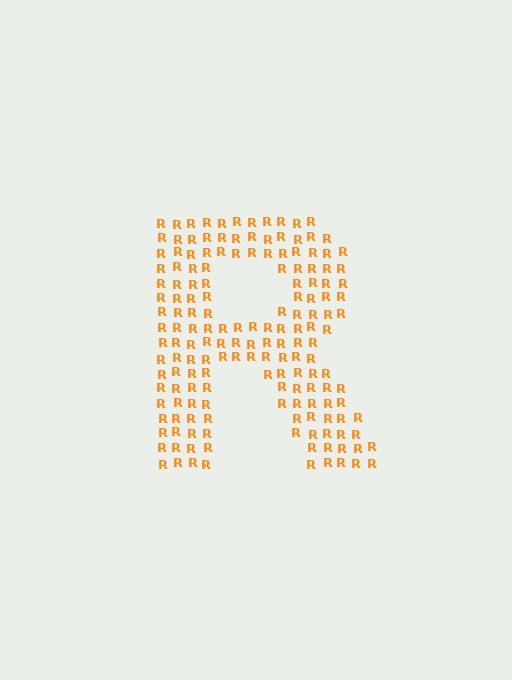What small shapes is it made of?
It is made of small letter R's.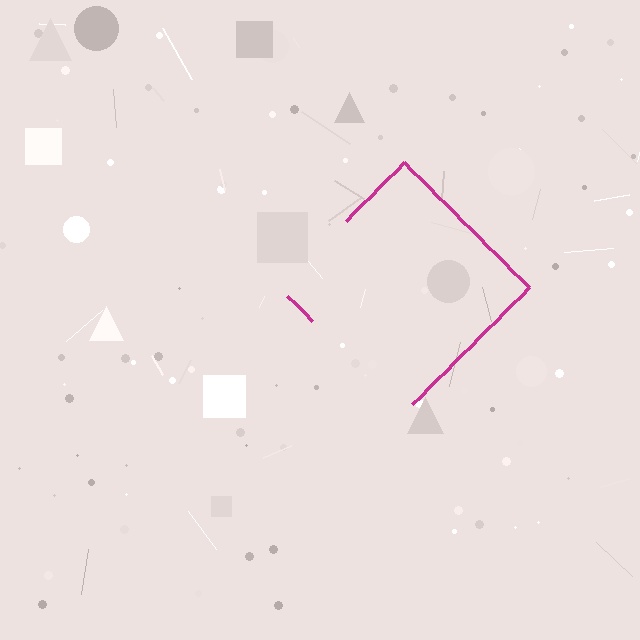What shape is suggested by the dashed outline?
The dashed outline suggests a diamond.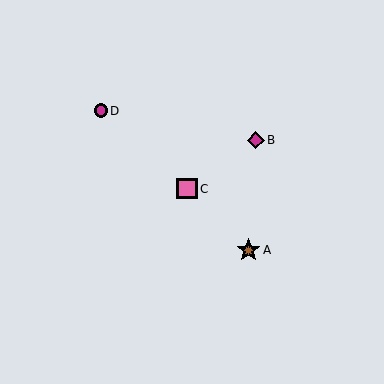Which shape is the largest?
The brown star (labeled A) is the largest.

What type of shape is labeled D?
Shape D is a magenta circle.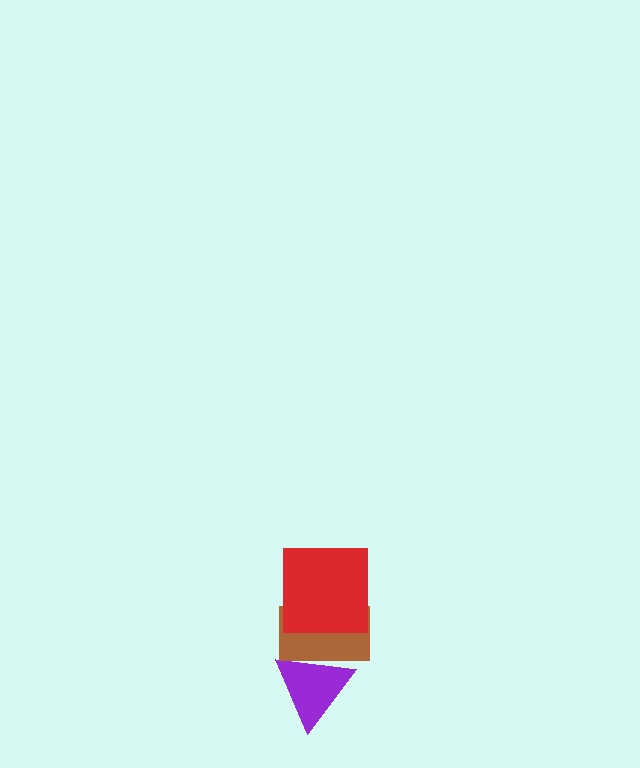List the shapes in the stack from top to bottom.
From top to bottom: the red square, the brown rectangle, the purple triangle.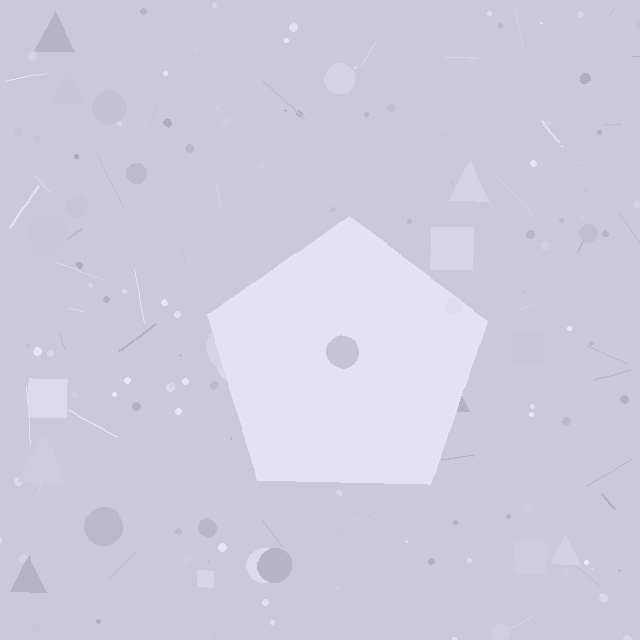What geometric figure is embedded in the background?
A pentagon is embedded in the background.